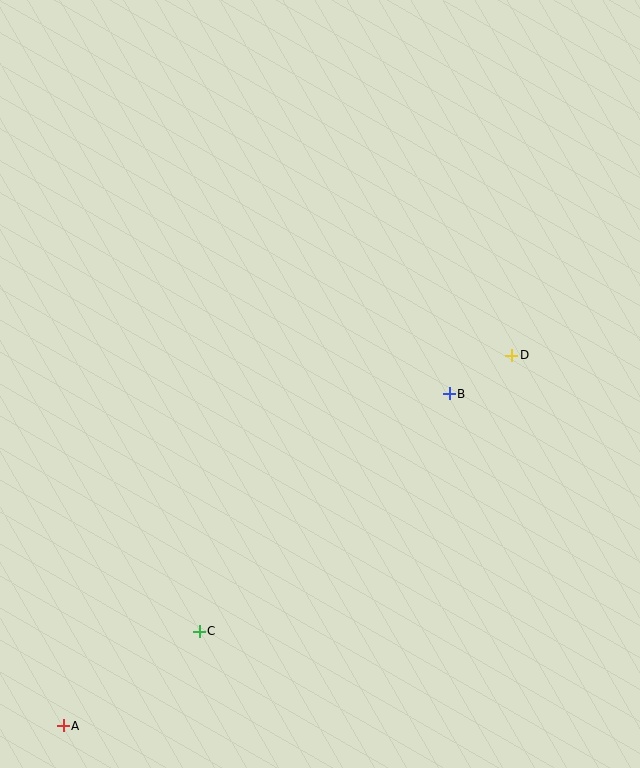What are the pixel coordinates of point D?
Point D is at (512, 355).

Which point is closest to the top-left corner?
Point B is closest to the top-left corner.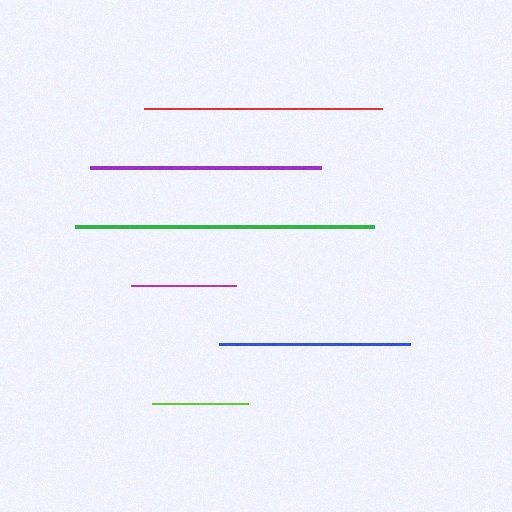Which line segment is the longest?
The green line is the longest at approximately 299 pixels.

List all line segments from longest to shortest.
From longest to shortest: green, red, purple, blue, magenta, lime.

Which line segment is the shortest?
The lime line is the shortest at approximately 95 pixels.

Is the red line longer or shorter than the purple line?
The red line is longer than the purple line.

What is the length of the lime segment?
The lime segment is approximately 95 pixels long.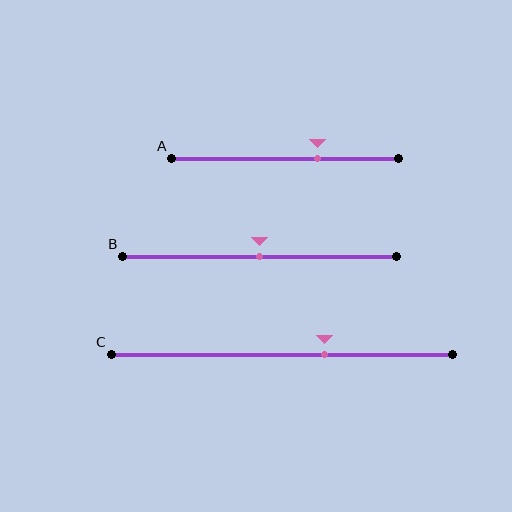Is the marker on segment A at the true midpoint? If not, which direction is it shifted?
No, the marker on segment A is shifted to the right by about 14% of the segment length.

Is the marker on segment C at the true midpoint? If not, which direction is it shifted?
No, the marker on segment C is shifted to the right by about 13% of the segment length.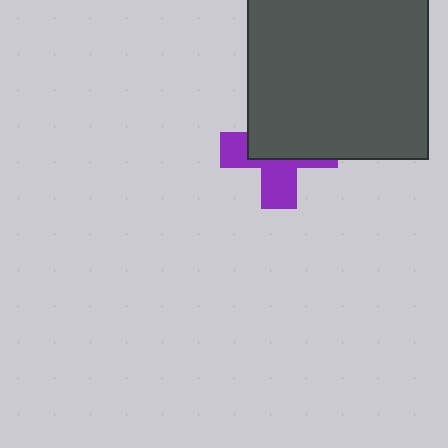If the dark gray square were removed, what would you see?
You would see the complete purple cross.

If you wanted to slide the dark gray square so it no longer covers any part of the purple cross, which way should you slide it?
Slide it up — that is the most direct way to separate the two shapes.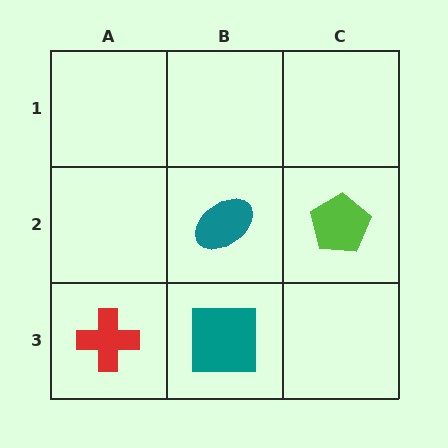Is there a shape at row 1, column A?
No, that cell is empty.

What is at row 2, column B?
A teal ellipse.